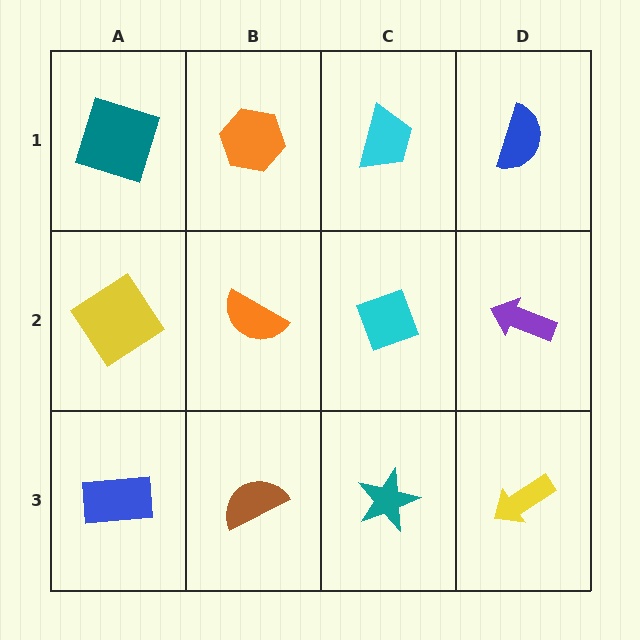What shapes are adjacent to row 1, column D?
A purple arrow (row 2, column D), a cyan trapezoid (row 1, column C).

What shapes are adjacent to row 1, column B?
An orange semicircle (row 2, column B), a teal square (row 1, column A), a cyan trapezoid (row 1, column C).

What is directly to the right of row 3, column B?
A teal star.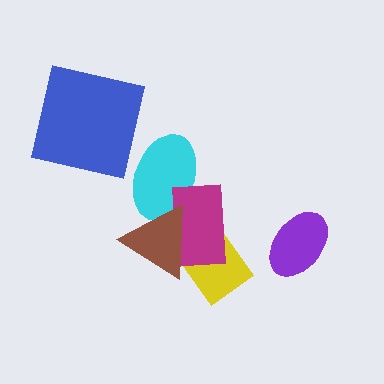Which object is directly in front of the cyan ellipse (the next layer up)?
The magenta rectangle is directly in front of the cyan ellipse.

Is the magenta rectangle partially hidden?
Yes, it is partially covered by another shape.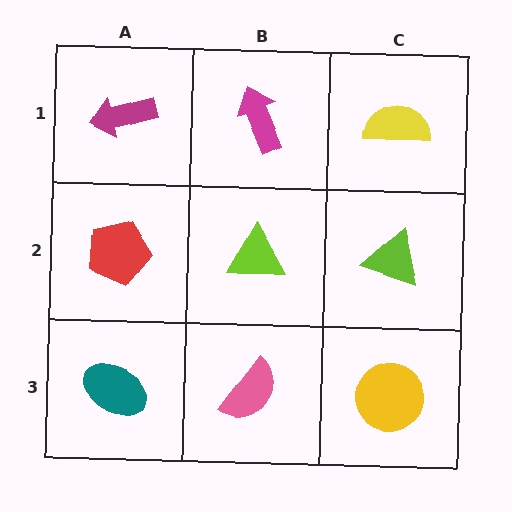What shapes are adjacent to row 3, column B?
A lime triangle (row 2, column B), a teal ellipse (row 3, column A), a yellow circle (row 3, column C).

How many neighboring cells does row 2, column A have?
3.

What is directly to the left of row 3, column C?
A pink semicircle.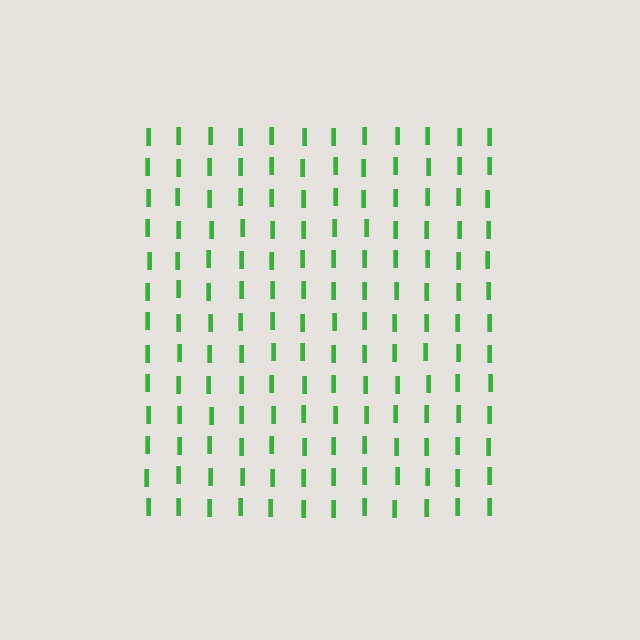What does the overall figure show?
The overall figure shows a square.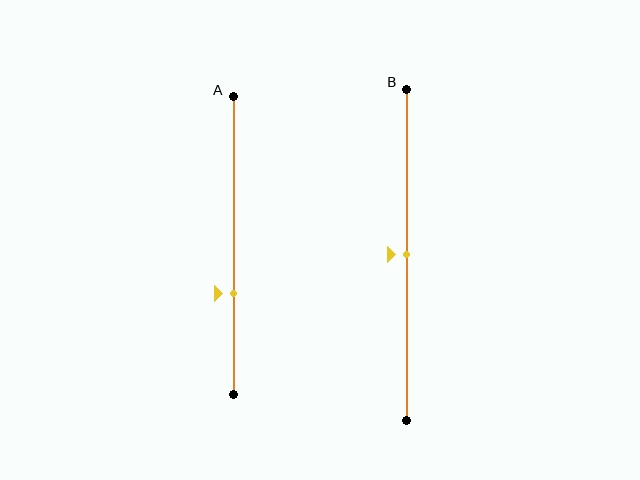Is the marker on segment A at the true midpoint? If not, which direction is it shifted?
No, the marker on segment A is shifted downward by about 16% of the segment length.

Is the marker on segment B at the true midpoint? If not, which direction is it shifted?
Yes, the marker on segment B is at the true midpoint.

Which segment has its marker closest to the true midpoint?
Segment B has its marker closest to the true midpoint.